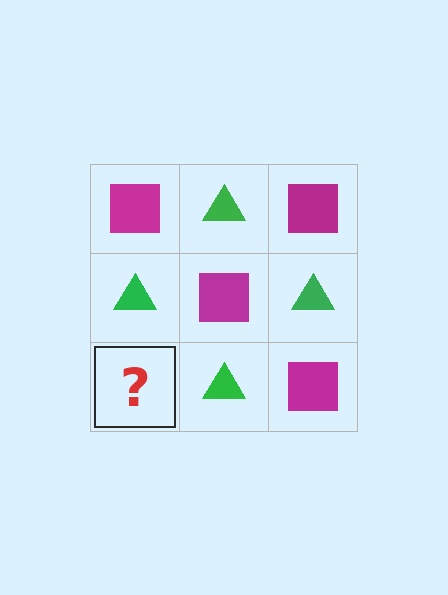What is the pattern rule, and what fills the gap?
The rule is that it alternates magenta square and green triangle in a checkerboard pattern. The gap should be filled with a magenta square.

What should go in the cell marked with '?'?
The missing cell should contain a magenta square.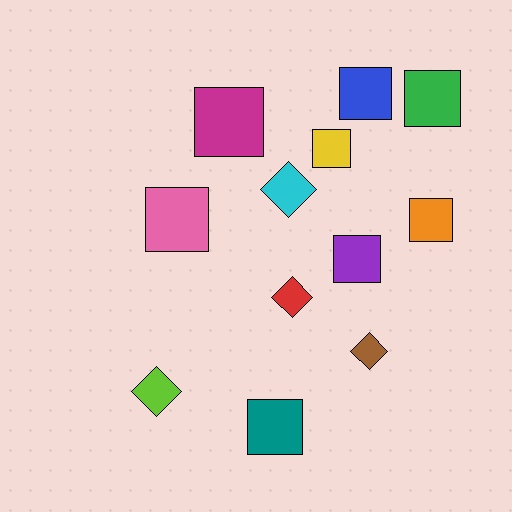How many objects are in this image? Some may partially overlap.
There are 12 objects.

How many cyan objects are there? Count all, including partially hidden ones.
There is 1 cyan object.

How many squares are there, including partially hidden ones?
There are 8 squares.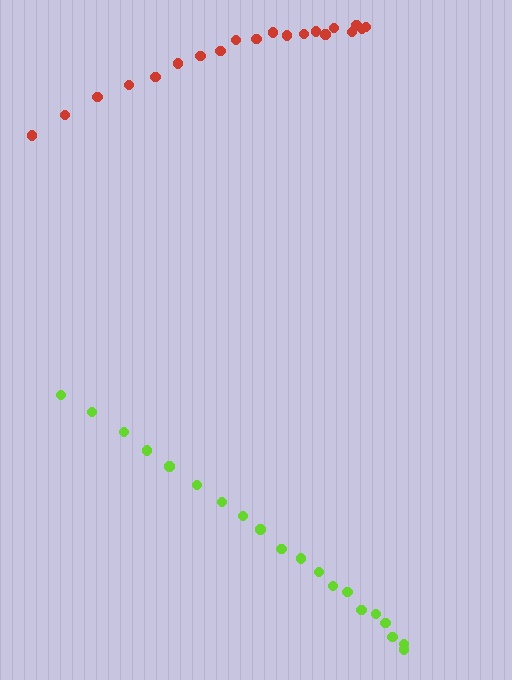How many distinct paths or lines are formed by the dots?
There are 2 distinct paths.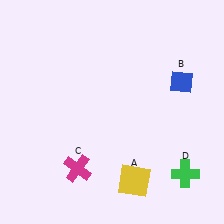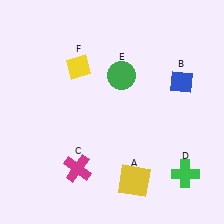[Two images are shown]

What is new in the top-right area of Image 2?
A green circle (E) was added in the top-right area of Image 2.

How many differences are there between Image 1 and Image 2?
There are 2 differences between the two images.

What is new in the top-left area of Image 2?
A yellow diamond (F) was added in the top-left area of Image 2.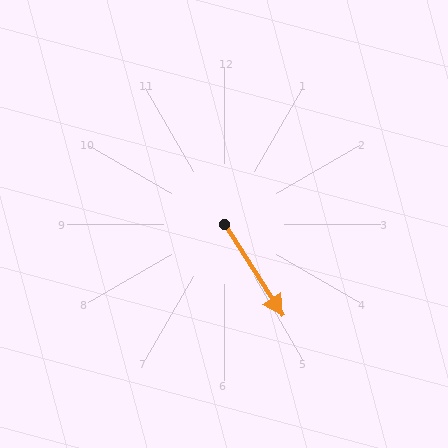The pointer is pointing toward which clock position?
Roughly 5 o'clock.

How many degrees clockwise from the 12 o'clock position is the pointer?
Approximately 148 degrees.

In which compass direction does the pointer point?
Southeast.